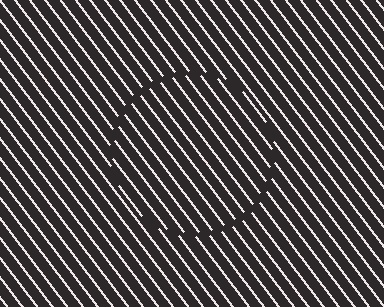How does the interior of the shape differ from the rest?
The interior of the shape contains the same grating, shifted by half a period — the contour is defined by the phase discontinuity where line-ends from the inner and outer gratings abut.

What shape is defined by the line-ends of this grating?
An illusory circle. The interior of the shape contains the same grating, shifted by half a period — the contour is defined by the phase discontinuity where line-ends from the inner and outer gratings abut.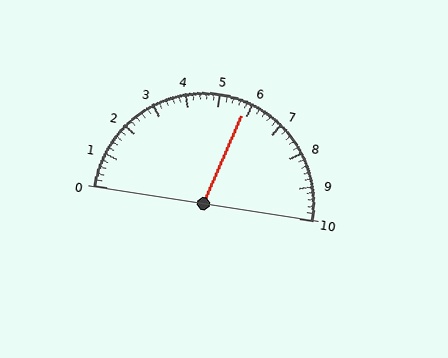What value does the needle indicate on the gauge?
The needle indicates approximately 5.8.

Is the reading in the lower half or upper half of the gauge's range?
The reading is in the upper half of the range (0 to 10).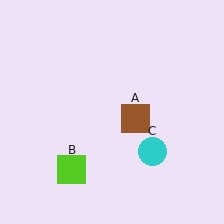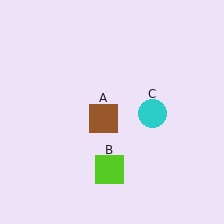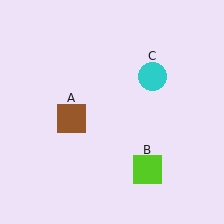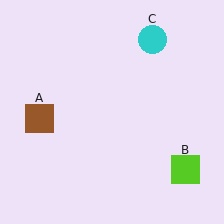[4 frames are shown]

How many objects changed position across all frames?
3 objects changed position: brown square (object A), lime square (object B), cyan circle (object C).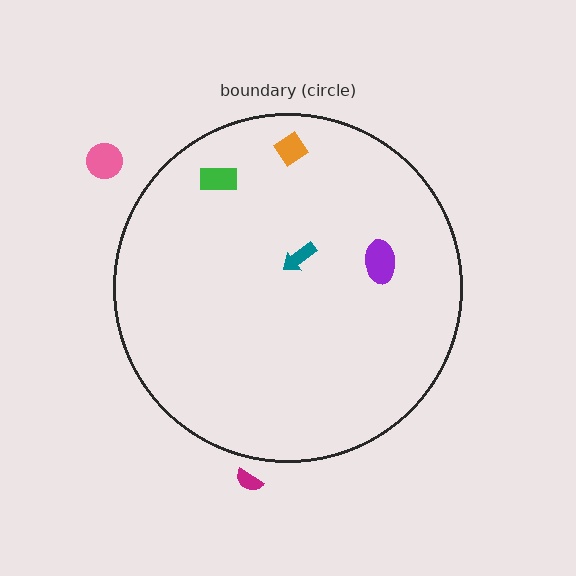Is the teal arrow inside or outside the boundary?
Inside.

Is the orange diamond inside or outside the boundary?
Inside.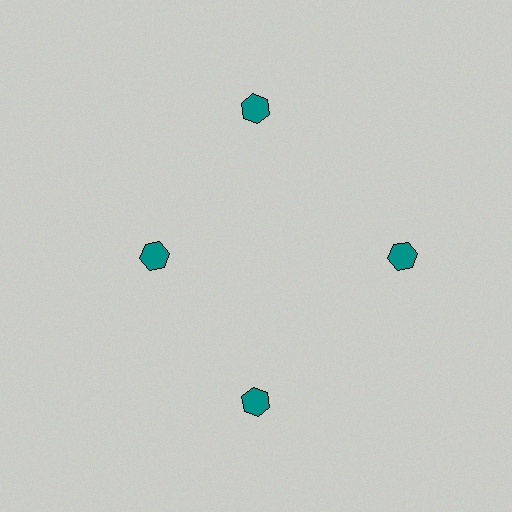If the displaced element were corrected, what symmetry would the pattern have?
It would have 4-fold rotational symmetry — the pattern would map onto itself every 90 degrees.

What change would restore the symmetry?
The symmetry would be restored by moving it outward, back onto the ring so that all 4 hexagons sit at equal angles and equal distance from the center.